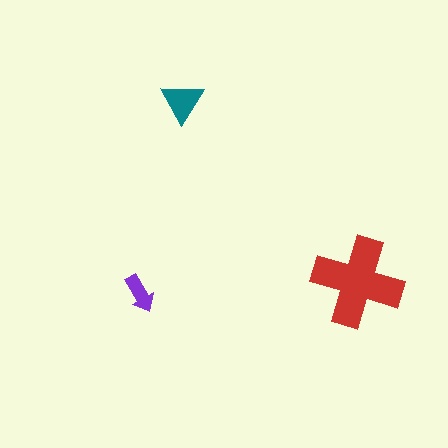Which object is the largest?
The red cross.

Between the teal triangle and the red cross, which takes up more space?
The red cross.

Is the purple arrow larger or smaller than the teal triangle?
Smaller.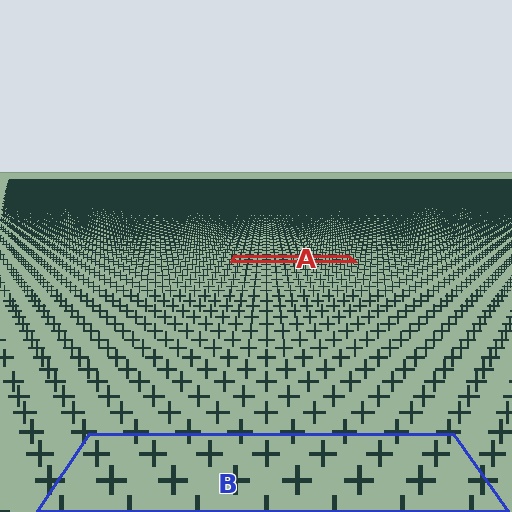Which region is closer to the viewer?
Region B is closer. The texture elements there are larger and more spread out.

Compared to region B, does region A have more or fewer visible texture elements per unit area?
Region A has more texture elements per unit area — they are packed more densely because it is farther away.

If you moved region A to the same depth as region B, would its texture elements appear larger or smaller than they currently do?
They would appear larger. At a closer depth, the same texture elements are projected at a bigger on-screen size.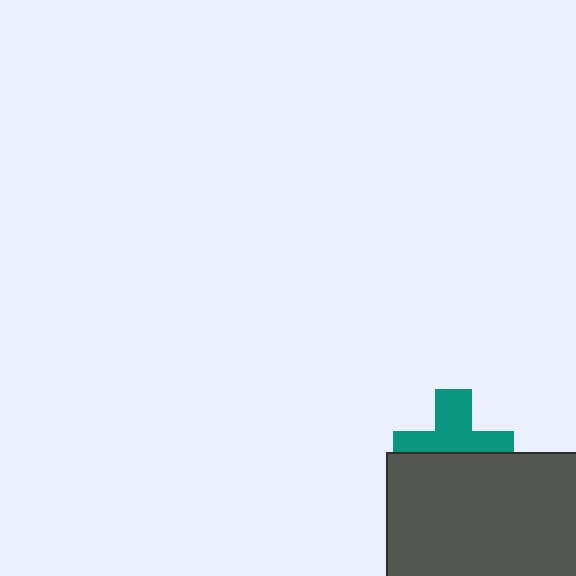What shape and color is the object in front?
The object in front is a dark gray rectangle.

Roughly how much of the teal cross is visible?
About half of it is visible (roughly 53%).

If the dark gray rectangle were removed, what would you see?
You would see the complete teal cross.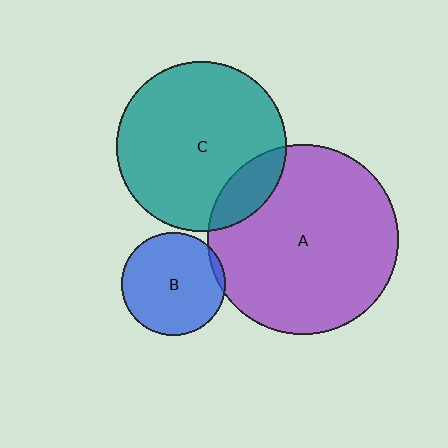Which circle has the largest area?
Circle A (purple).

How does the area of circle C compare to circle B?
Approximately 2.7 times.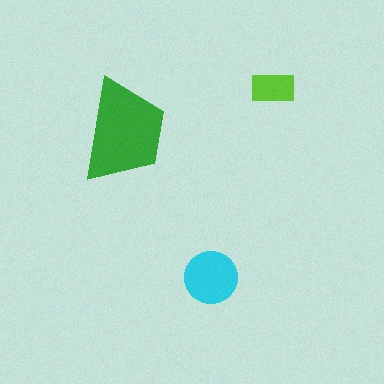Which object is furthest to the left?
The green trapezoid is leftmost.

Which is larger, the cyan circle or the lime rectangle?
The cyan circle.